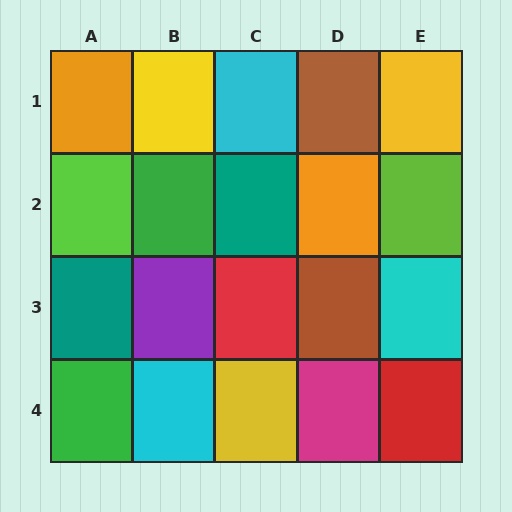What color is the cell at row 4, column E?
Red.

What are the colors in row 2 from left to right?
Lime, green, teal, orange, lime.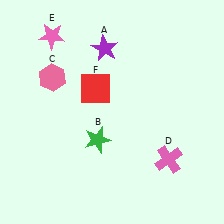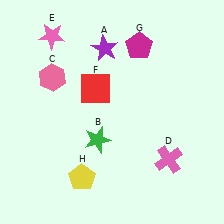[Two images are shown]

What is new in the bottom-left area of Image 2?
A yellow pentagon (H) was added in the bottom-left area of Image 2.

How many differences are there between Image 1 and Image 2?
There are 2 differences between the two images.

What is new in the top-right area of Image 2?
A magenta pentagon (G) was added in the top-right area of Image 2.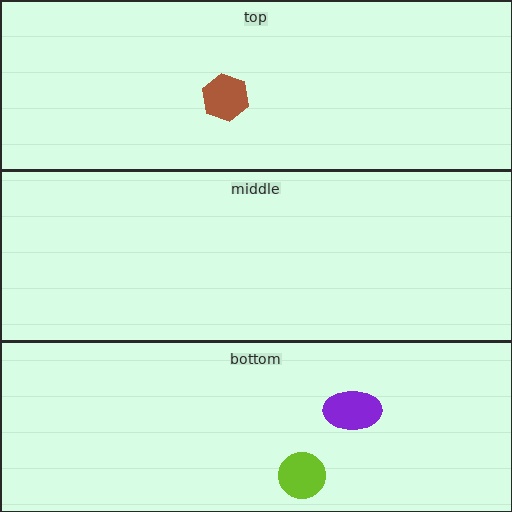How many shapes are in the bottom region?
2.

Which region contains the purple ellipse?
The bottom region.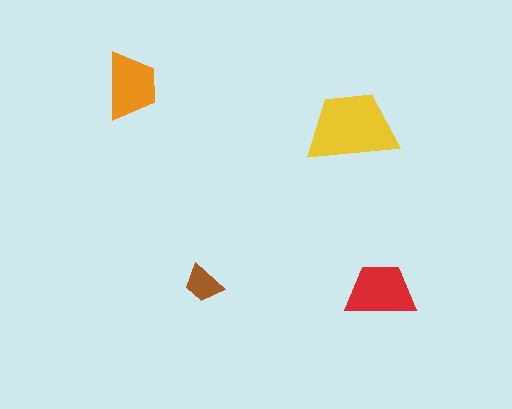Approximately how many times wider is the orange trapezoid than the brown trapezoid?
About 1.5 times wider.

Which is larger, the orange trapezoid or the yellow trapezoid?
The yellow one.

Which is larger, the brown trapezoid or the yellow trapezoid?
The yellow one.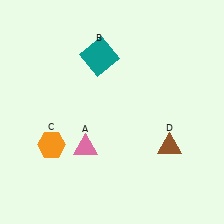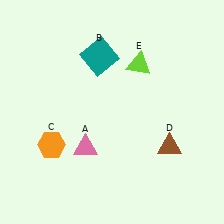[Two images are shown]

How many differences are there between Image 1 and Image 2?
There is 1 difference between the two images.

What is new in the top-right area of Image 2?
A lime triangle (E) was added in the top-right area of Image 2.